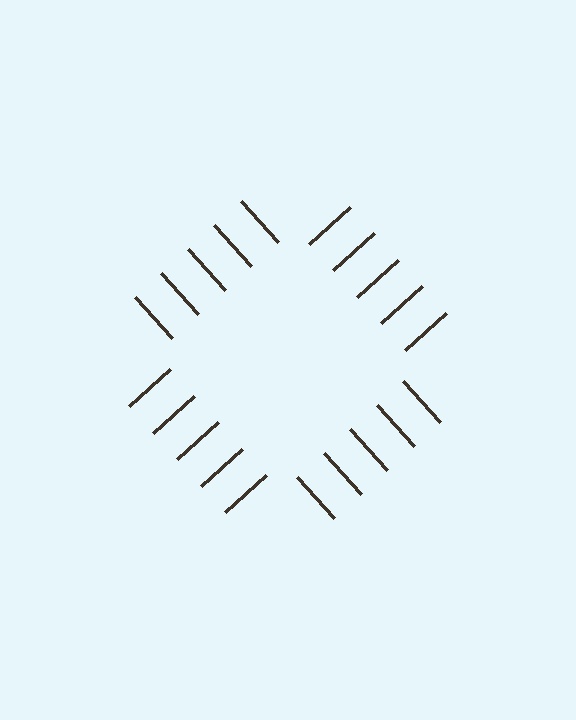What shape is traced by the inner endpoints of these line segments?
An illusory square — the line segments terminate on its edges but no continuous stroke is drawn.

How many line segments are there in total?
20 — 5 along each of the 4 edges.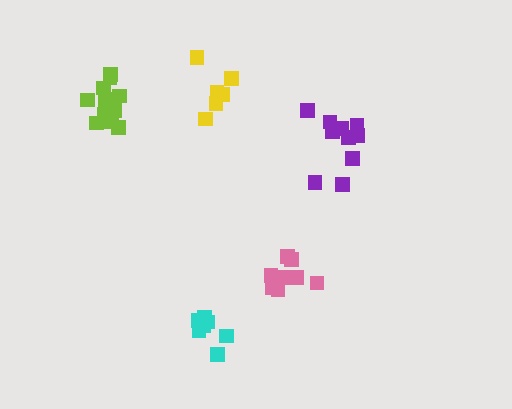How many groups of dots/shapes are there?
There are 5 groups.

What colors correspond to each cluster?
The clusters are colored: purple, pink, cyan, yellow, lime.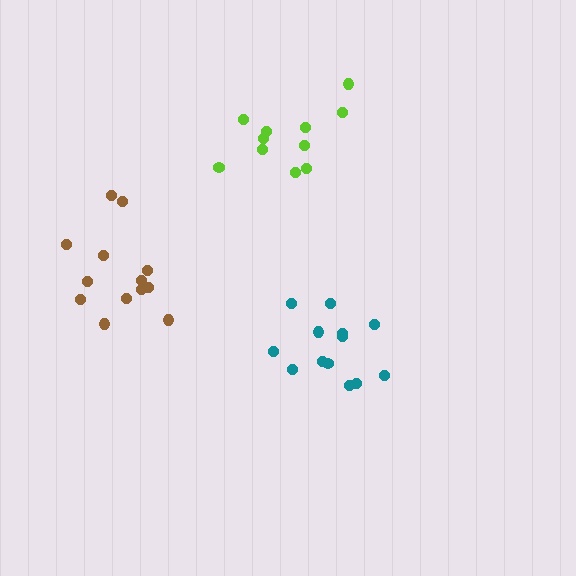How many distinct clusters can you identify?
There are 3 distinct clusters.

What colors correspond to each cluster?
The clusters are colored: brown, teal, lime.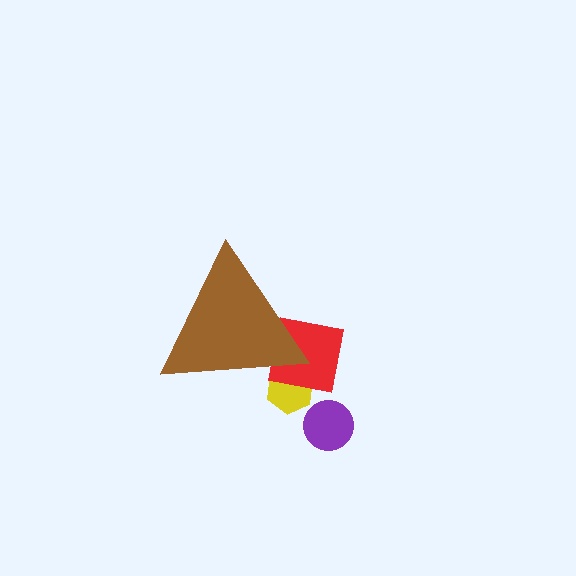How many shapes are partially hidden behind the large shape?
2 shapes are partially hidden.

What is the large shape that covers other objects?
A brown triangle.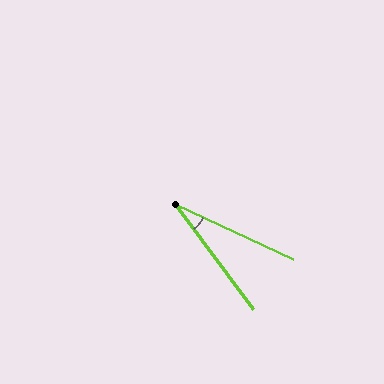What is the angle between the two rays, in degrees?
Approximately 29 degrees.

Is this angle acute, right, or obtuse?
It is acute.